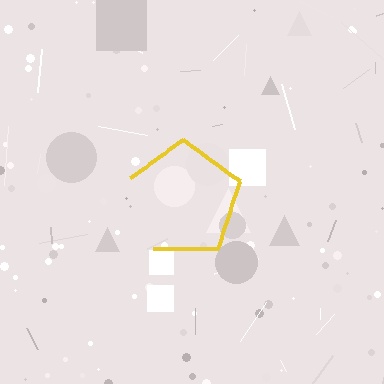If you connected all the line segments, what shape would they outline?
They would outline a pentagon.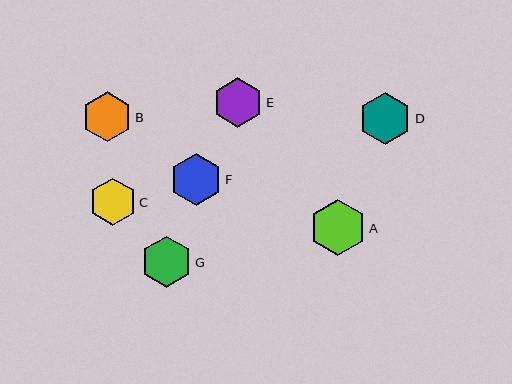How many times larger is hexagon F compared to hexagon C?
Hexagon F is approximately 1.1 times the size of hexagon C.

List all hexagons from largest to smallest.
From largest to smallest: A, D, F, G, B, E, C.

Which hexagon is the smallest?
Hexagon C is the smallest with a size of approximately 47 pixels.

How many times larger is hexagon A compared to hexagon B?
Hexagon A is approximately 1.1 times the size of hexagon B.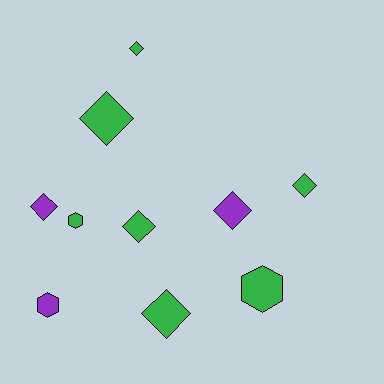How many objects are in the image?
There are 10 objects.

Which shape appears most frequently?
Diamond, with 7 objects.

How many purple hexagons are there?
There is 1 purple hexagon.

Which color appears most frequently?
Green, with 7 objects.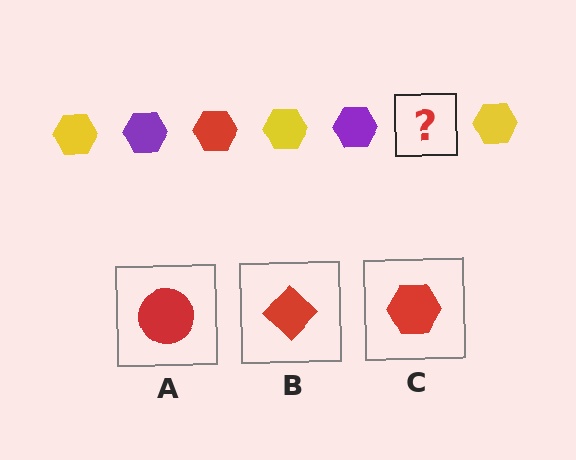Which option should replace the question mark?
Option C.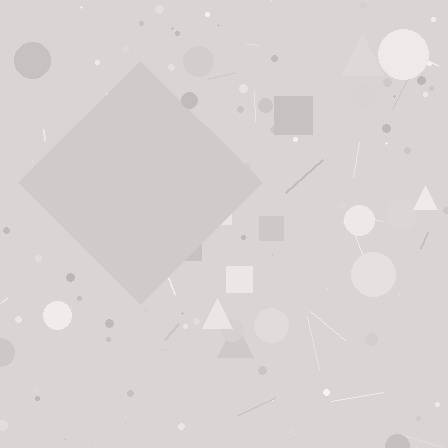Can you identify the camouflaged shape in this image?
The camouflaged shape is a diamond.